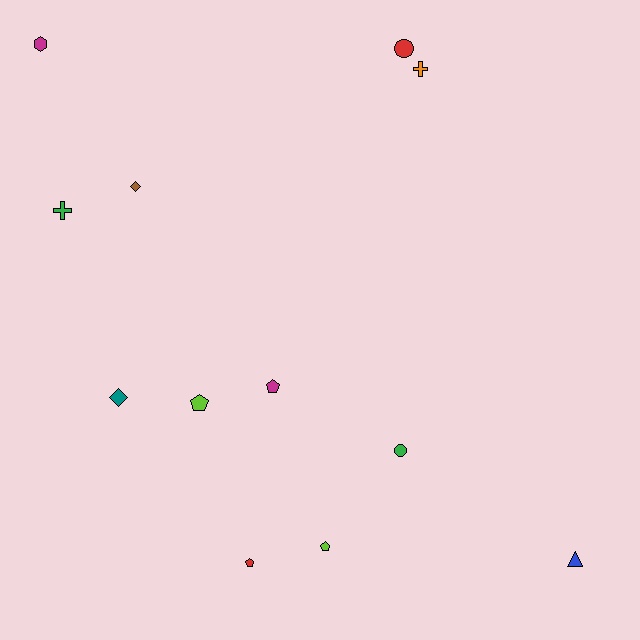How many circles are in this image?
There are 2 circles.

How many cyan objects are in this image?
There are no cyan objects.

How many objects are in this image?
There are 12 objects.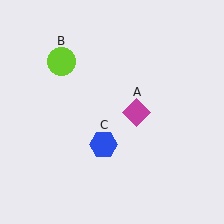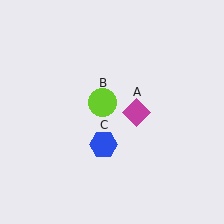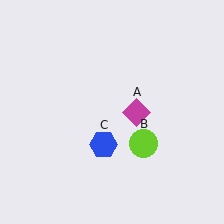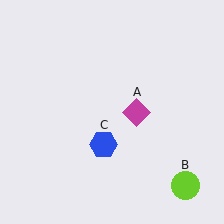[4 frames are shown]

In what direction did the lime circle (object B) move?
The lime circle (object B) moved down and to the right.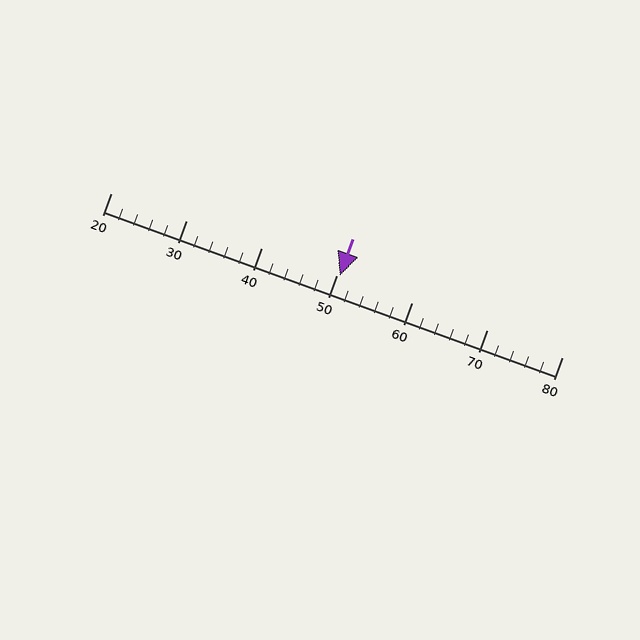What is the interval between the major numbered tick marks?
The major tick marks are spaced 10 units apart.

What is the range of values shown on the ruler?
The ruler shows values from 20 to 80.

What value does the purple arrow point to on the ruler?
The purple arrow points to approximately 50.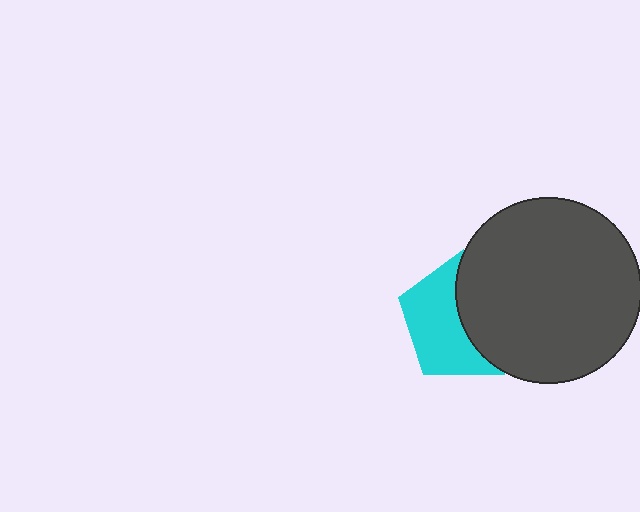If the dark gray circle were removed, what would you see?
You would see the complete cyan pentagon.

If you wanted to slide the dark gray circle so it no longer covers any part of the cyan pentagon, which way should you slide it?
Slide it right — that is the most direct way to separate the two shapes.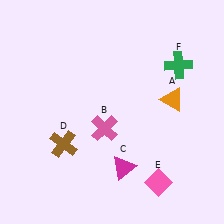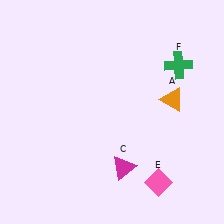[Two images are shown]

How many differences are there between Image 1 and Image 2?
There are 2 differences between the two images.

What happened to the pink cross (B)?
The pink cross (B) was removed in Image 2. It was in the bottom-left area of Image 1.